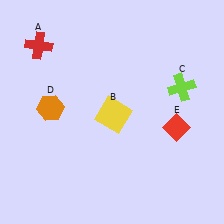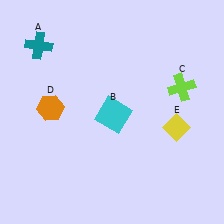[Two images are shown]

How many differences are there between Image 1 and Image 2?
There are 3 differences between the two images.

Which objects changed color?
A changed from red to teal. B changed from yellow to cyan. E changed from red to yellow.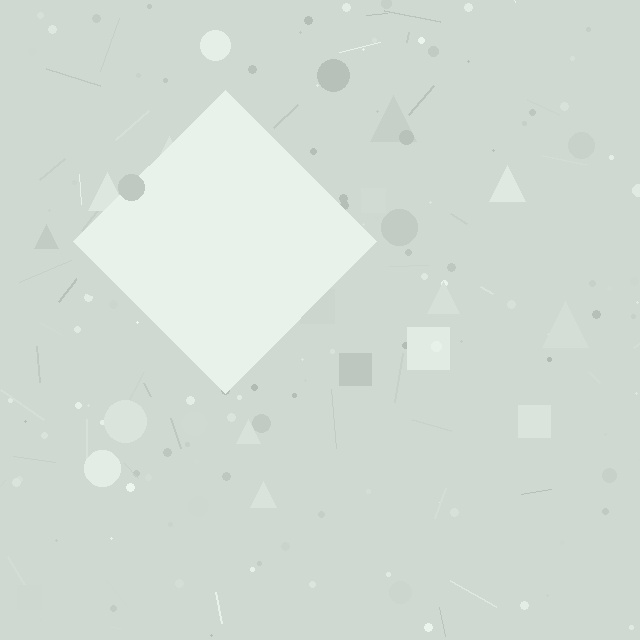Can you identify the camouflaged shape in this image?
The camouflaged shape is a diamond.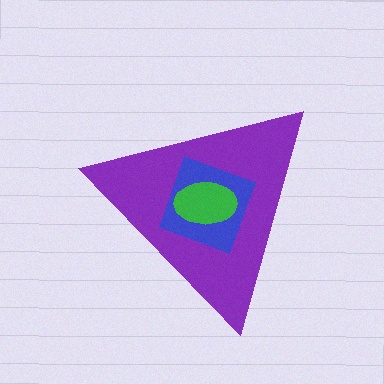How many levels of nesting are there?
3.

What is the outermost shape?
The purple triangle.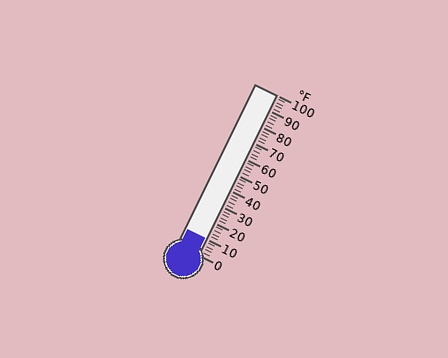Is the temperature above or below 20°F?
The temperature is below 20°F.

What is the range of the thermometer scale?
The thermometer scale ranges from 0°F to 100°F.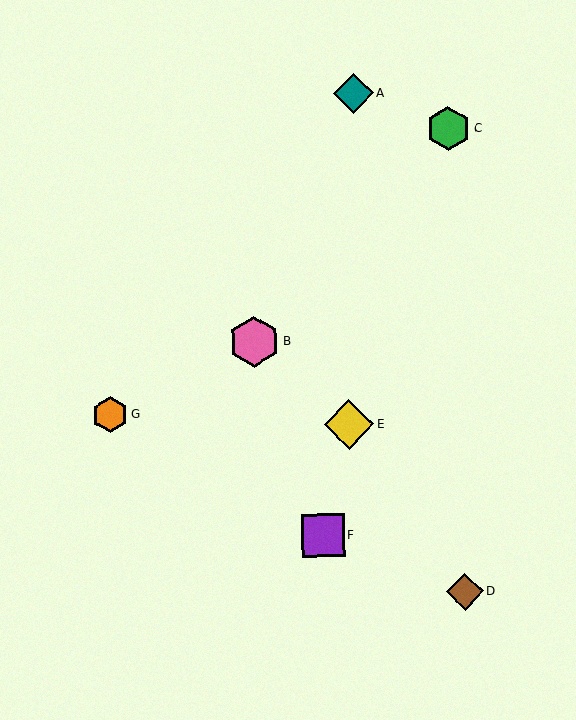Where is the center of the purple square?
The center of the purple square is at (323, 535).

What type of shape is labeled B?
Shape B is a pink hexagon.